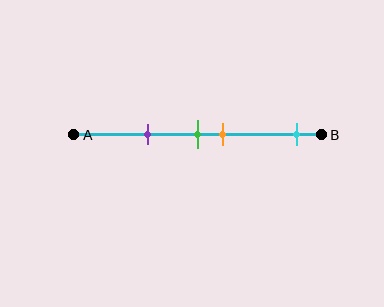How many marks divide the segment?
There are 4 marks dividing the segment.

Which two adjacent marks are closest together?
The green and orange marks are the closest adjacent pair.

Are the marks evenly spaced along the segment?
No, the marks are not evenly spaced.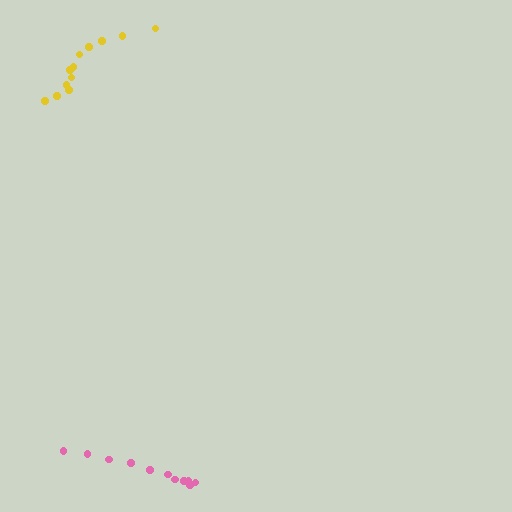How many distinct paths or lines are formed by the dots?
There are 2 distinct paths.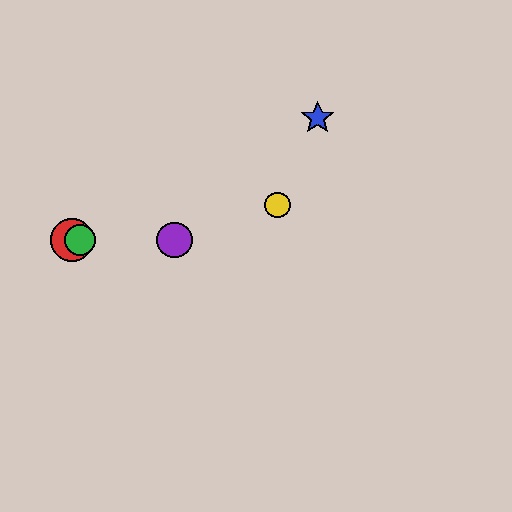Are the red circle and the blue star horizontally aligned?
No, the red circle is at y≈240 and the blue star is at y≈118.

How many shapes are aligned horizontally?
3 shapes (the red circle, the green circle, the purple circle) are aligned horizontally.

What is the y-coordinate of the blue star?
The blue star is at y≈118.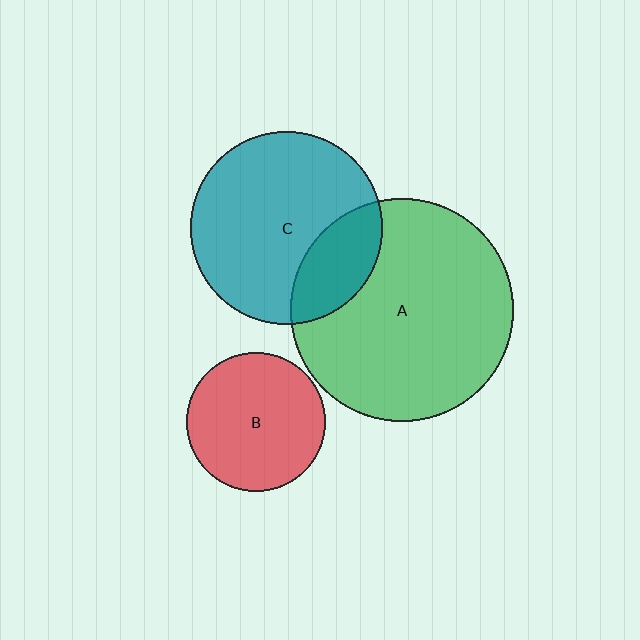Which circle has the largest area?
Circle A (green).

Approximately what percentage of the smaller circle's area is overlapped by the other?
Approximately 25%.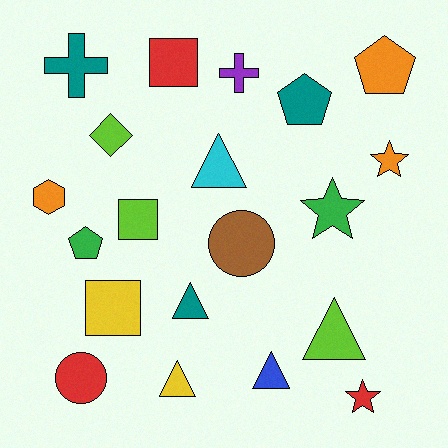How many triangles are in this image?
There are 5 triangles.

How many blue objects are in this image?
There is 1 blue object.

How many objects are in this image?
There are 20 objects.